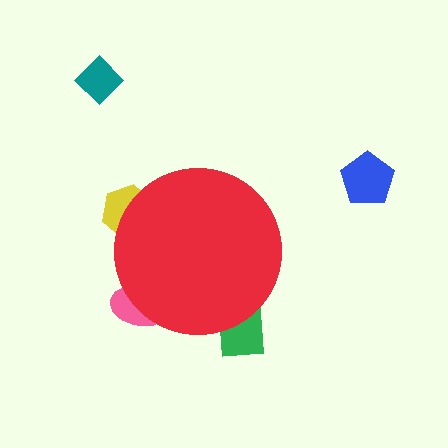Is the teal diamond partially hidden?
No, the teal diamond is fully visible.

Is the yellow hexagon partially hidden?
Yes, the yellow hexagon is partially hidden behind the red circle.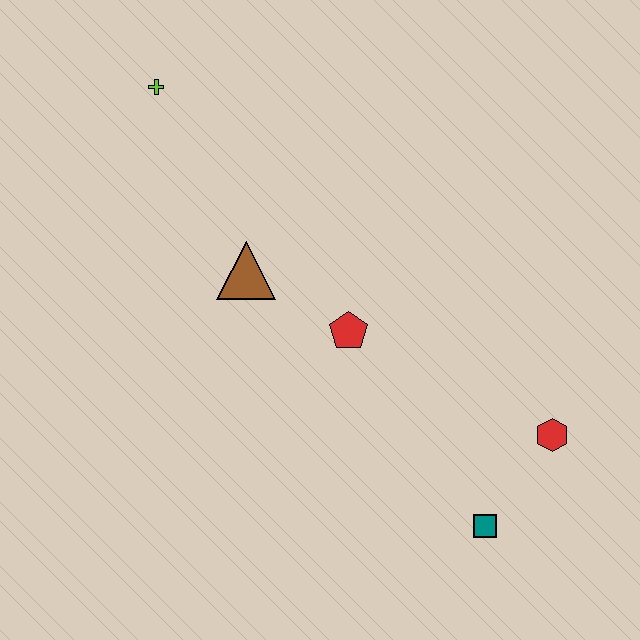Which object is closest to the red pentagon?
The brown triangle is closest to the red pentagon.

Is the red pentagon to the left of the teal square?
Yes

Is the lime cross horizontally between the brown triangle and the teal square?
No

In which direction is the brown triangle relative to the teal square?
The brown triangle is above the teal square.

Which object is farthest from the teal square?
The lime cross is farthest from the teal square.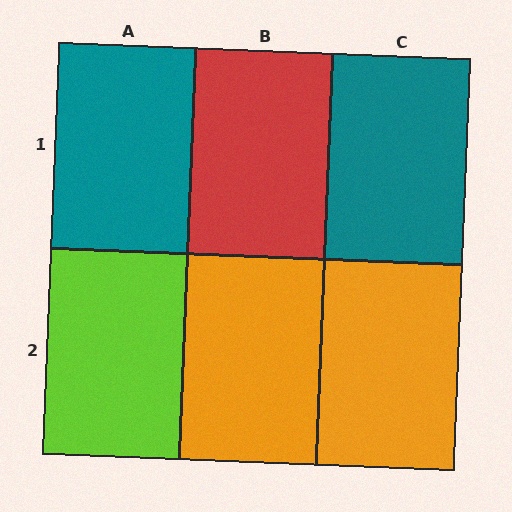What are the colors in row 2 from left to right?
Lime, orange, orange.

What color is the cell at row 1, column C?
Teal.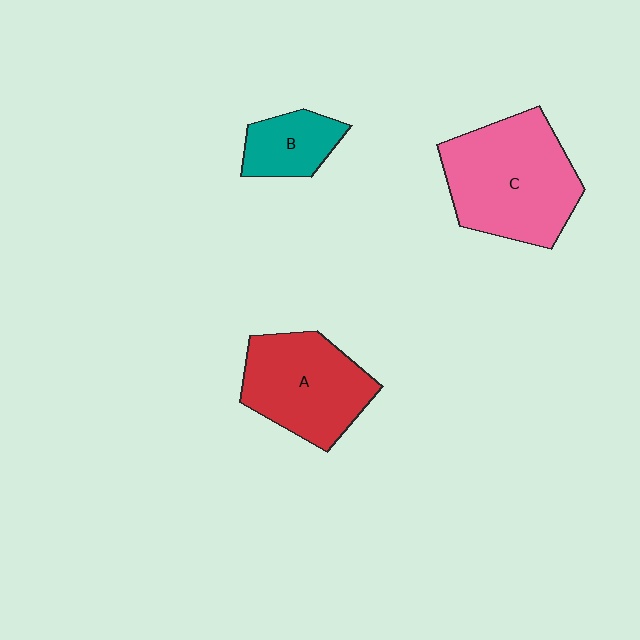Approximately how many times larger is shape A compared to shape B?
Approximately 2.0 times.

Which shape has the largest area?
Shape C (pink).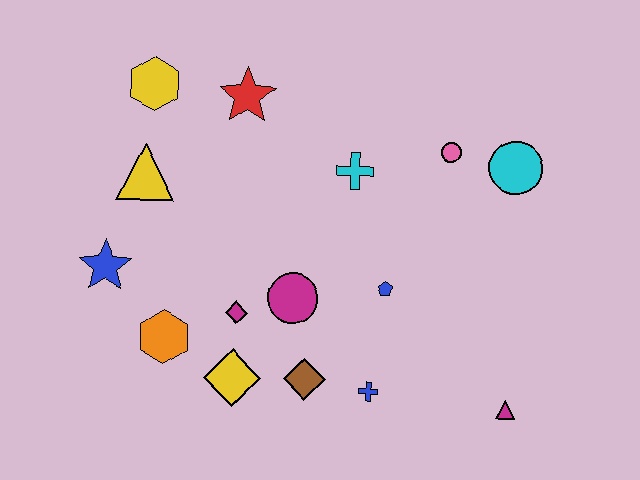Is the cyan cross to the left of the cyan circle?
Yes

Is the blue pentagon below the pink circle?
Yes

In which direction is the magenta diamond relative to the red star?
The magenta diamond is below the red star.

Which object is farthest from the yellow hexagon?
The magenta triangle is farthest from the yellow hexagon.